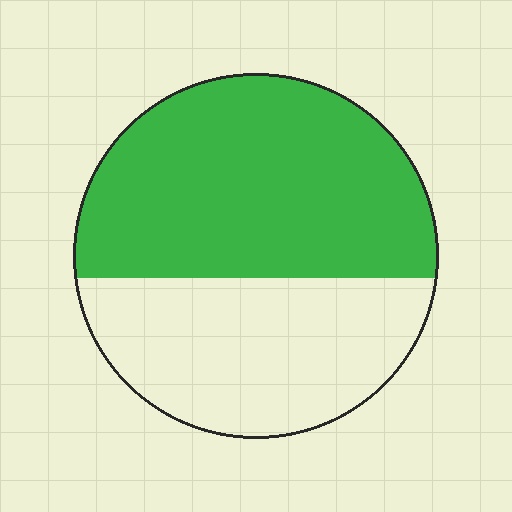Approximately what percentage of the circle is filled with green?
Approximately 60%.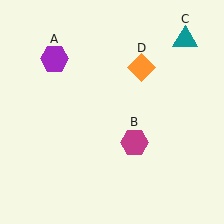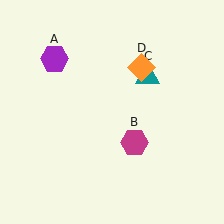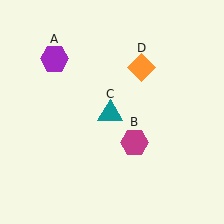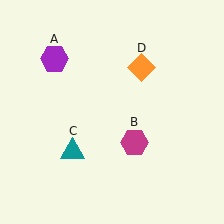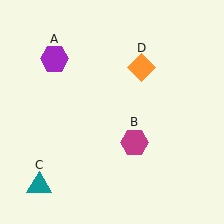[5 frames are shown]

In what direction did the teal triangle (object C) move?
The teal triangle (object C) moved down and to the left.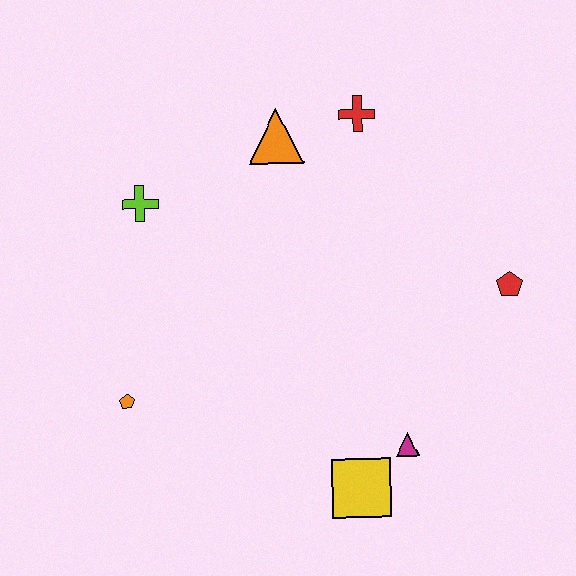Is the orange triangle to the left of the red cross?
Yes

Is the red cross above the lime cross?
Yes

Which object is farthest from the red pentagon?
The orange pentagon is farthest from the red pentagon.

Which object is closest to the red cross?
The orange triangle is closest to the red cross.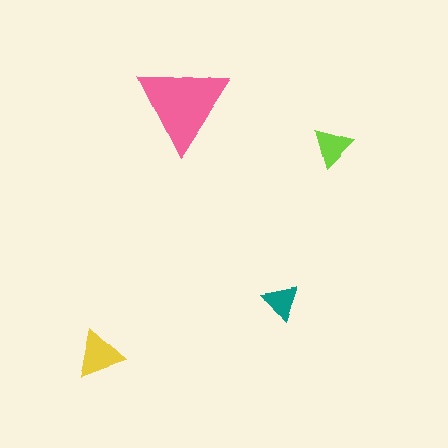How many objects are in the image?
There are 4 objects in the image.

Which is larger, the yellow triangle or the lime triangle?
The yellow one.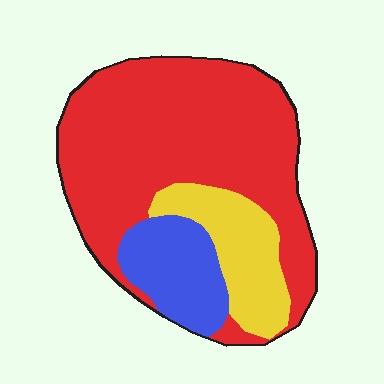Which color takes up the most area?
Red, at roughly 65%.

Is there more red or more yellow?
Red.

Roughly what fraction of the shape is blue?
Blue takes up about one sixth (1/6) of the shape.